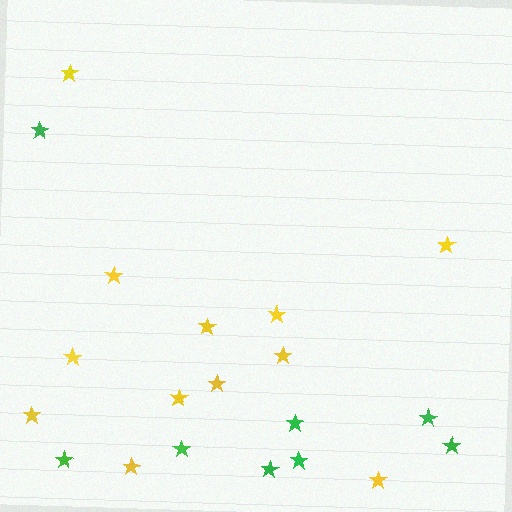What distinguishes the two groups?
There are 2 groups: one group of yellow stars (12) and one group of green stars (8).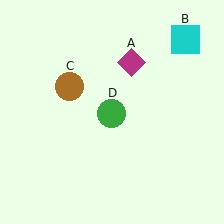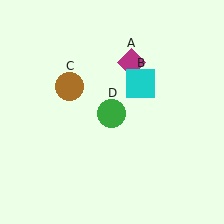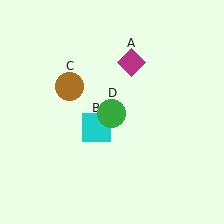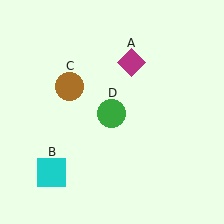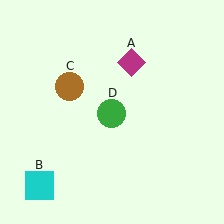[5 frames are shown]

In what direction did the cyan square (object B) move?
The cyan square (object B) moved down and to the left.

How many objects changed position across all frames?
1 object changed position: cyan square (object B).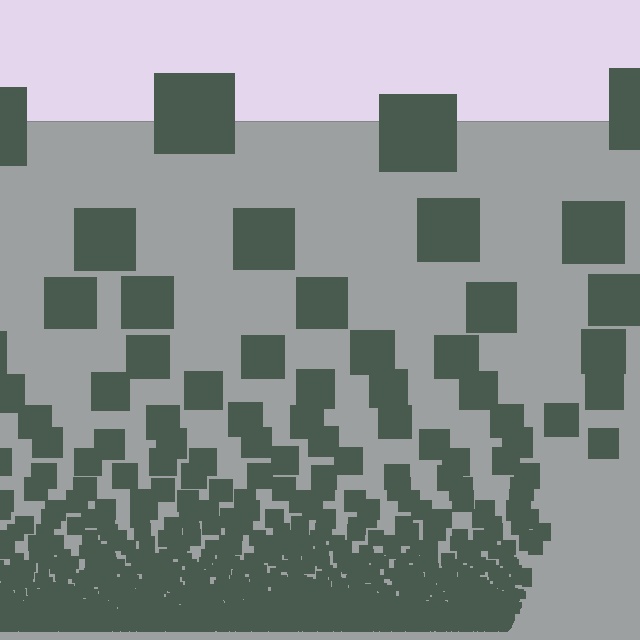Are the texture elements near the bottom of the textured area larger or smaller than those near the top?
Smaller. The gradient is inverted — elements near the bottom are smaller and denser.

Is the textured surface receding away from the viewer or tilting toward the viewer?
The surface appears to tilt toward the viewer. Texture elements get larger and sparser toward the top.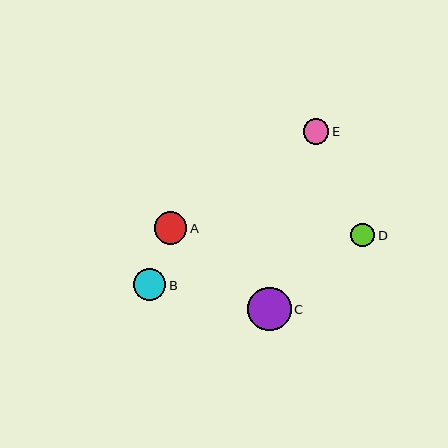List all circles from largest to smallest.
From largest to smallest: C, A, B, E, D.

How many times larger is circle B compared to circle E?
Circle B is approximately 1.3 times the size of circle E.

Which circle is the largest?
Circle C is the largest with a size of approximately 43 pixels.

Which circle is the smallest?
Circle D is the smallest with a size of approximately 24 pixels.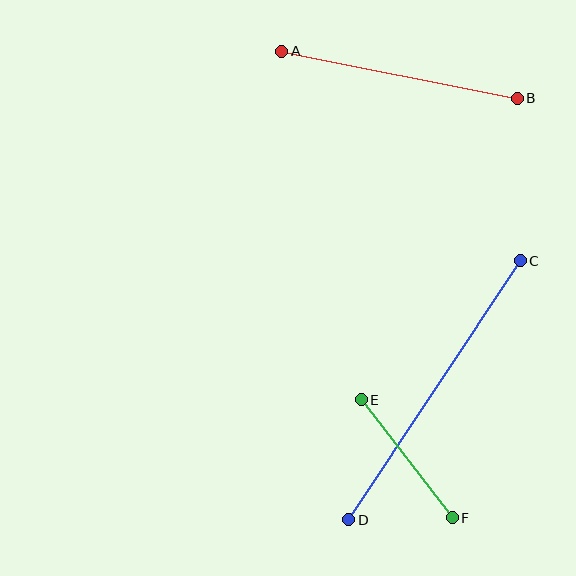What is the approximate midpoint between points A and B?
The midpoint is at approximately (399, 75) pixels.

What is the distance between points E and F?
The distance is approximately 149 pixels.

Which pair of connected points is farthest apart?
Points C and D are farthest apart.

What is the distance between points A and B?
The distance is approximately 241 pixels.